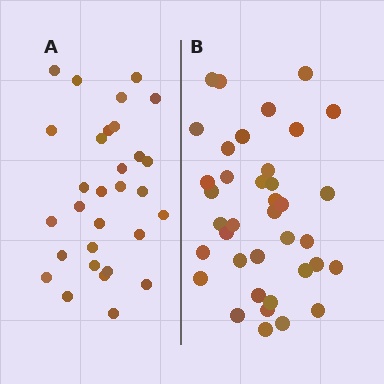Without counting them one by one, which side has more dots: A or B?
Region B (the right region) has more dots.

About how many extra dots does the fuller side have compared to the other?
Region B has roughly 8 or so more dots than region A.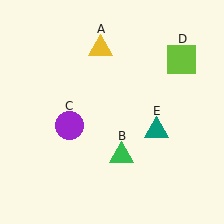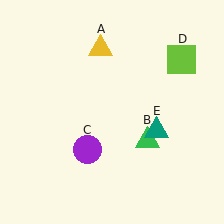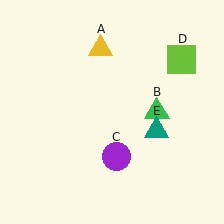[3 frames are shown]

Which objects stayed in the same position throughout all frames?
Yellow triangle (object A) and lime square (object D) and teal triangle (object E) remained stationary.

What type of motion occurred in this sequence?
The green triangle (object B), purple circle (object C) rotated counterclockwise around the center of the scene.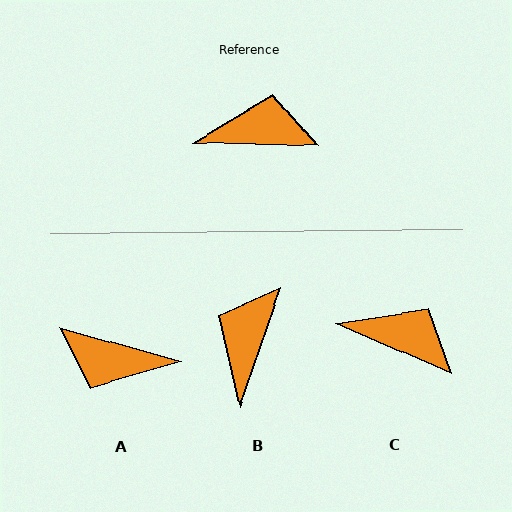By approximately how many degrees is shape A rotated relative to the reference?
Approximately 166 degrees counter-clockwise.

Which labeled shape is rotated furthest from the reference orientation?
A, about 166 degrees away.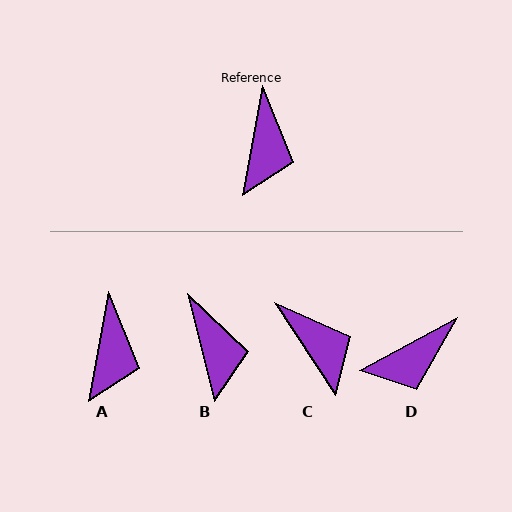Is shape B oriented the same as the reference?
No, it is off by about 24 degrees.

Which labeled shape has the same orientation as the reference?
A.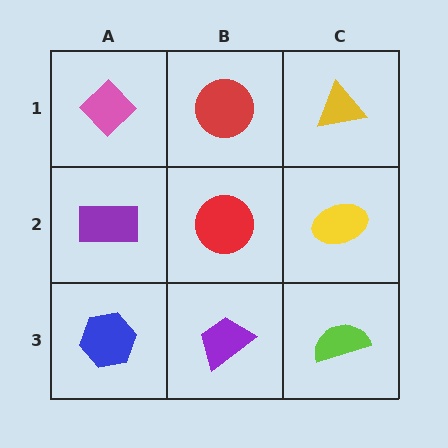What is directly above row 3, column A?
A purple rectangle.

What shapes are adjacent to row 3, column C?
A yellow ellipse (row 2, column C), a purple trapezoid (row 3, column B).